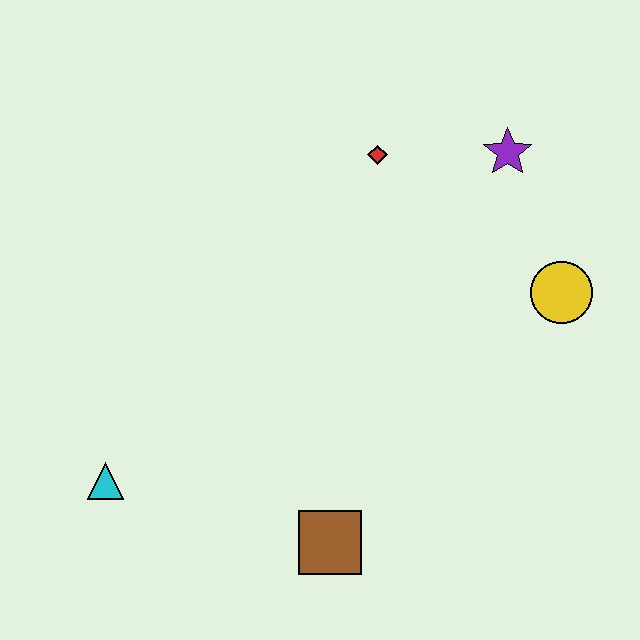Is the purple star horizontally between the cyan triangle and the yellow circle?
Yes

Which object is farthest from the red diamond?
The cyan triangle is farthest from the red diamond.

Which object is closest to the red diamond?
The purple star is closest to the red diamond.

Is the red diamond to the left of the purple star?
Yes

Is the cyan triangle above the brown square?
Yes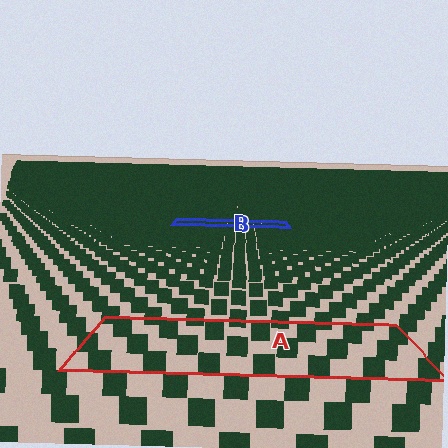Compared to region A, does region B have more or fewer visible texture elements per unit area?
Region B has more texture elements per unit area — they are packed more densely because it is farther away.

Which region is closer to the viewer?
Region A is closer. The texture elements there are larger and more spread out.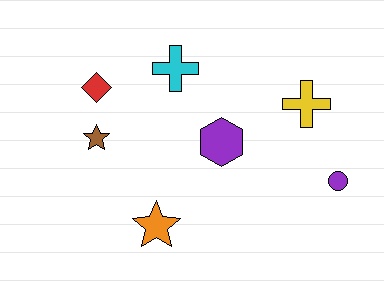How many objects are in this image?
There are 7 objects.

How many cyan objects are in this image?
There is 1 cyan object.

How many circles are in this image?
There is 1 circle.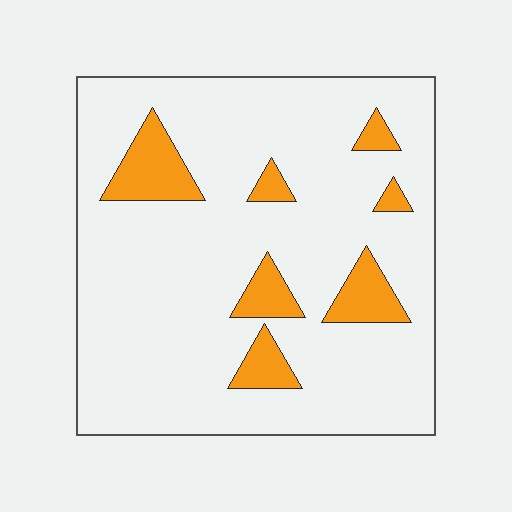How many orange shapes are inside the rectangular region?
7.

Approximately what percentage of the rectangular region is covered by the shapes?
Approximately 15%.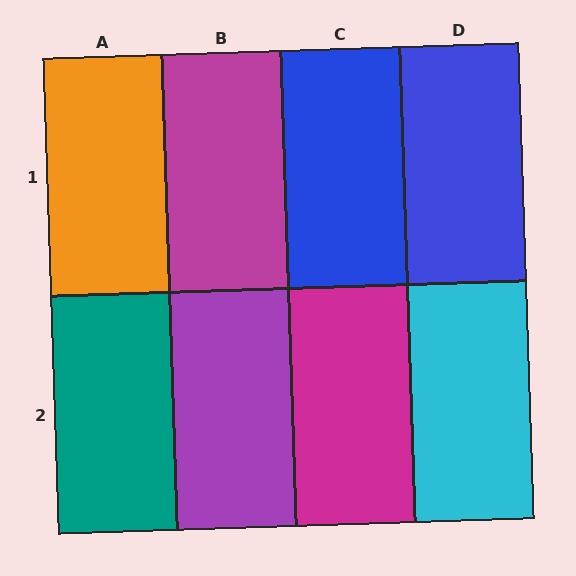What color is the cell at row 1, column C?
Blue.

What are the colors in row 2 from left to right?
Teal, purple, magenta, cyan.